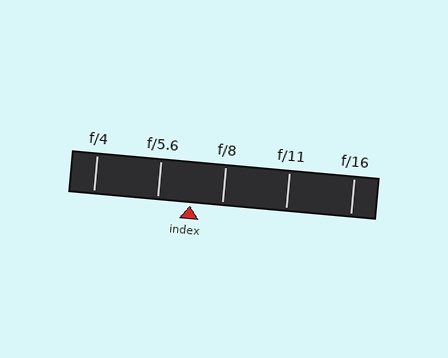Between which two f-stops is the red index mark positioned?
The index mark is between f/5.6 and f/8.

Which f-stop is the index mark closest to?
The index mark is closest to f/8.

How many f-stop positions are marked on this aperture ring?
There are 5 f-stop positions marked.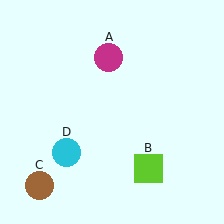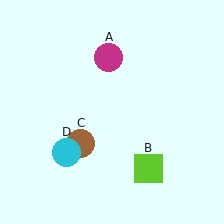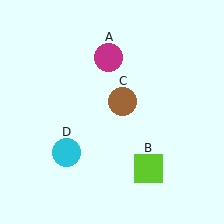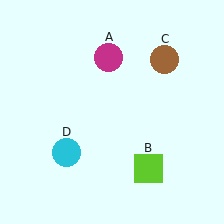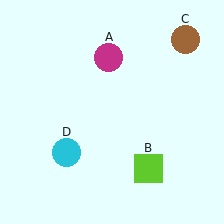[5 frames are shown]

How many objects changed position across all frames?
1 object changed position: brown circle (object C).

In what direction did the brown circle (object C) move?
The brown circle (object C) moved up and to the right.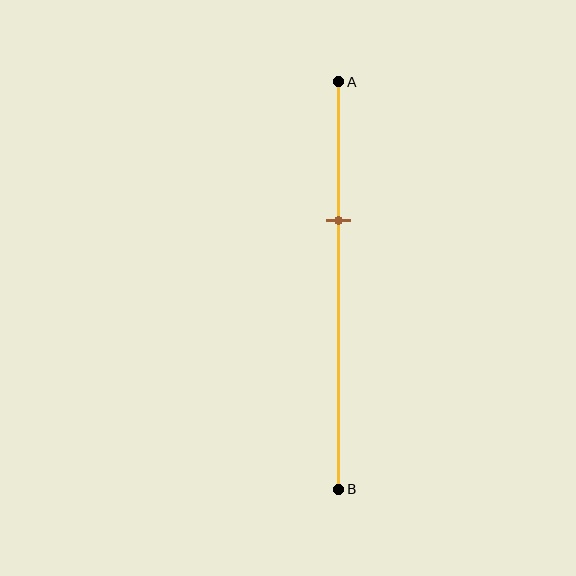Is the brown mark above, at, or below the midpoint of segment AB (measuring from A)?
The brown mark is above the midpoint of segment AB.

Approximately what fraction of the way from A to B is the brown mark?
The brown mark is approximately 35% of the way from A to B.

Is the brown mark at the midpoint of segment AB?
No, the mark is at about 35% from A, not at the 50% midpoint.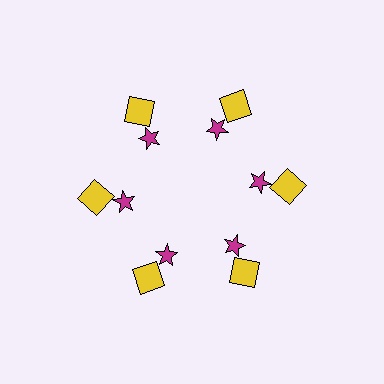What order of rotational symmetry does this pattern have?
This pattern has 6-fold rotational symmetry.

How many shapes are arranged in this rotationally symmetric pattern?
There are 12 shapes, arranged in 6 groups of 2.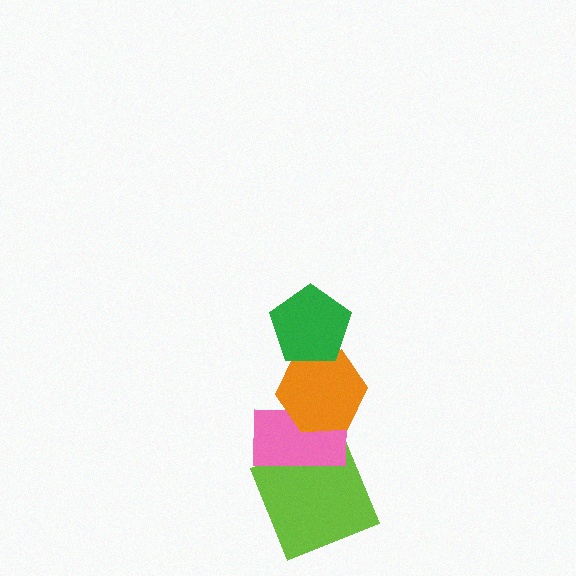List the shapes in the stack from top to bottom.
From top to bottom: the green pentagon, the orange hexagon, the pink rectangle, the lime square.